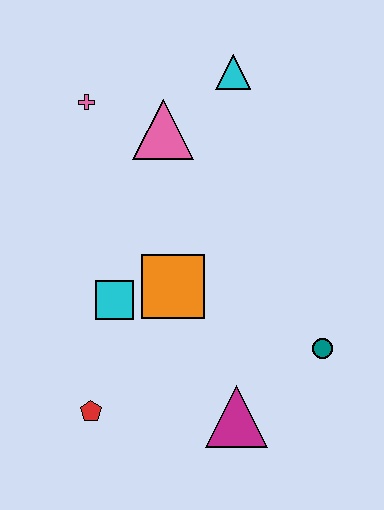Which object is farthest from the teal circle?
The pink cross is farthest from the teal circle.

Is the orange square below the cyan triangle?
Yes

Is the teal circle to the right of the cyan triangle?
Yes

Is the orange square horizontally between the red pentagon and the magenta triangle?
Yes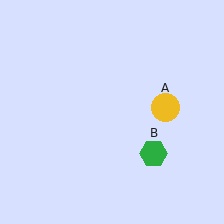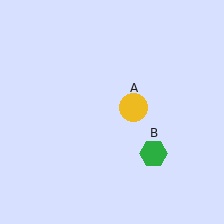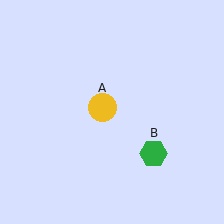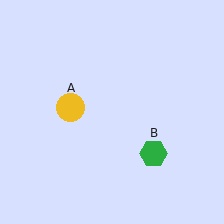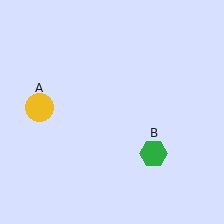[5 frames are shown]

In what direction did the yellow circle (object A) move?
The yellow circle (object A) moved left.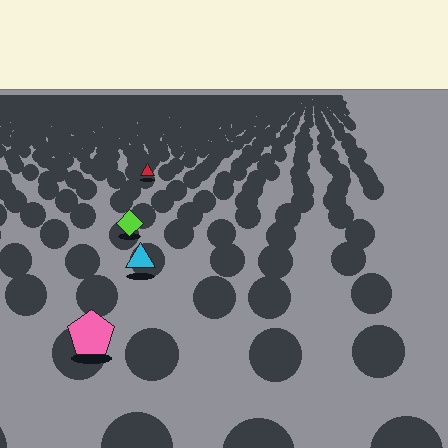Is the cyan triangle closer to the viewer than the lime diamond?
Yes. The cyan triangle is closer — you can tell from the texture gradient: the ground texture is coarser near it.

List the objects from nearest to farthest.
From nearest to farthest: the pink pentagon, the cyan triangle, the lime diamond, the red triangle.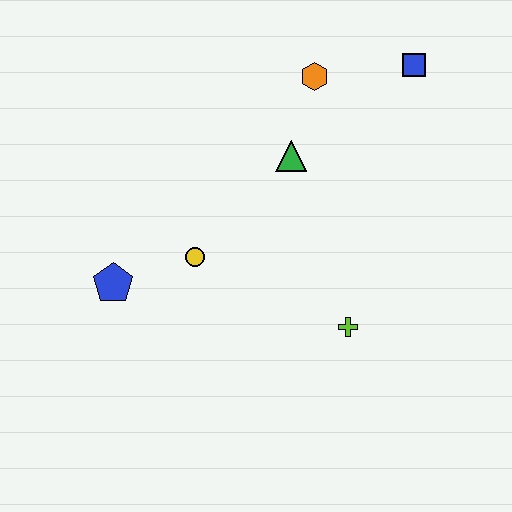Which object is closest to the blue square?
The orange hexagon is closest to the blue square.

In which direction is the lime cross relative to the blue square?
The lime cross is below the blue square.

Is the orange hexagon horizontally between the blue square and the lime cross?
No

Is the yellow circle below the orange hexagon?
Yes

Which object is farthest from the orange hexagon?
The blue pentagon is farthest from the orange hexagon.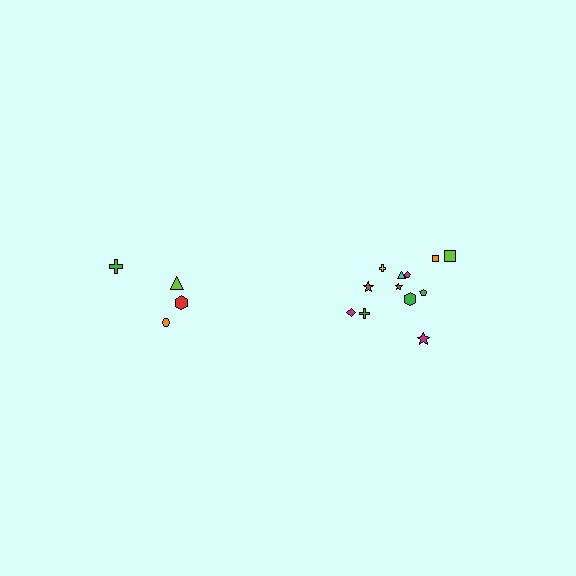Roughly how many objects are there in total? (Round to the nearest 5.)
Roughly 15 objects in total.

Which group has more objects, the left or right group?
The right group.